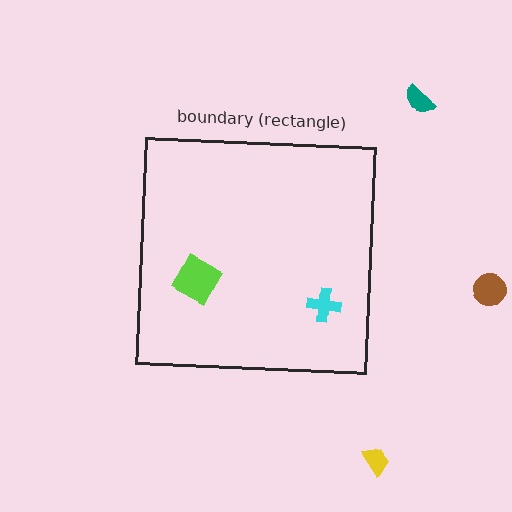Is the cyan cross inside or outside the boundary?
Inside.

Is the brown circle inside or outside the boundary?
Outside.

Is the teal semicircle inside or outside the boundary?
Outside.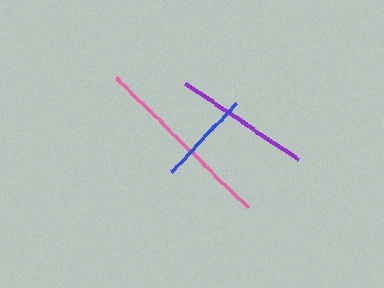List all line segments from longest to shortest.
From longest to shortest: pink, purple, blue.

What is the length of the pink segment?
The pink segment is approximately 185 pixels long.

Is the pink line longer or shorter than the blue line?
The pink line is longer than the blue line.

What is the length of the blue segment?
The blue segment is approximately 94 pixels long.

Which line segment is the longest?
The pink line is the longest at approximately 185 pixels.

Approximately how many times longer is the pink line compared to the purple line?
The pink line is approximately 1.4 times the length of the purple line.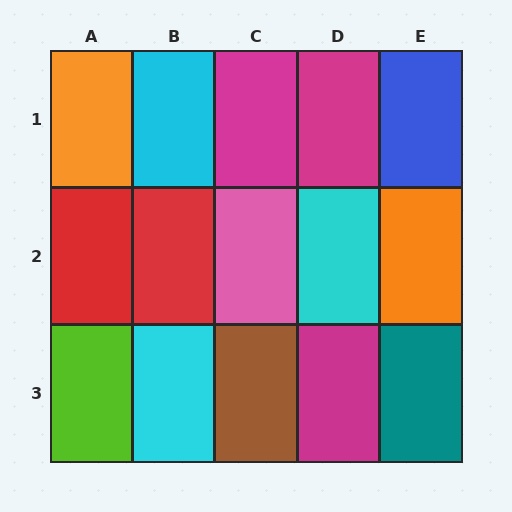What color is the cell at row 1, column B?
Cyan.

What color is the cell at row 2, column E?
Orange.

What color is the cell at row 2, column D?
Cyan.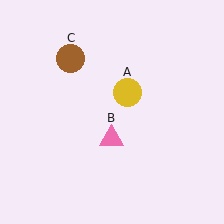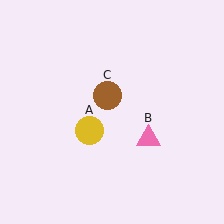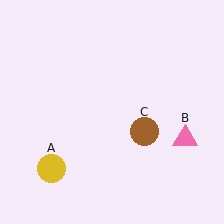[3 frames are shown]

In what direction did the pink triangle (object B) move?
The pink triangle (object B) moved right.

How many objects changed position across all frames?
3 objects changed position: yellow circle (object A), pink triangle (object B), brown circle (object C).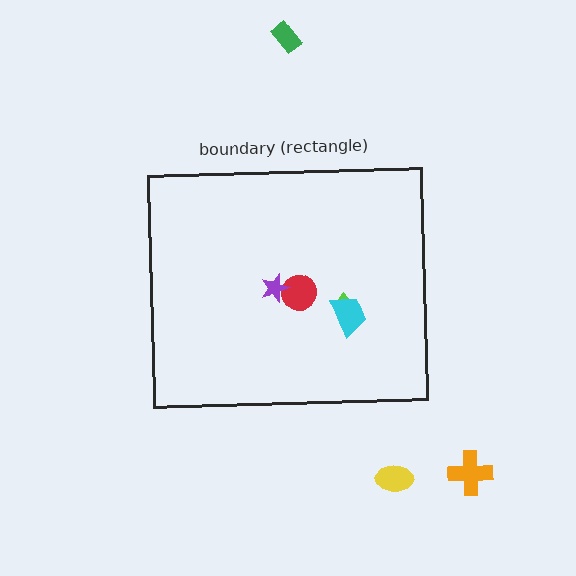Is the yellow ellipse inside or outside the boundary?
Outside.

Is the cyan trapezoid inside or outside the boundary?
Inside.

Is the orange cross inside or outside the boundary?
Outside.